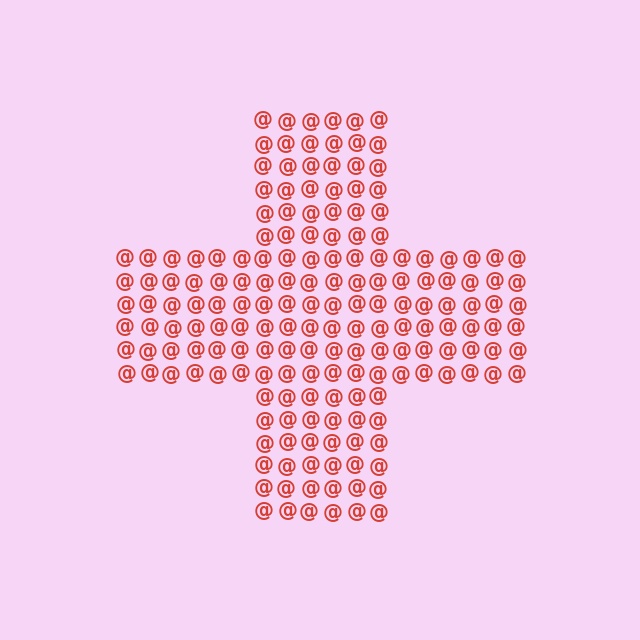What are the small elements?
The small elements are at signs.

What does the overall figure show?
The overall figure shows a cross.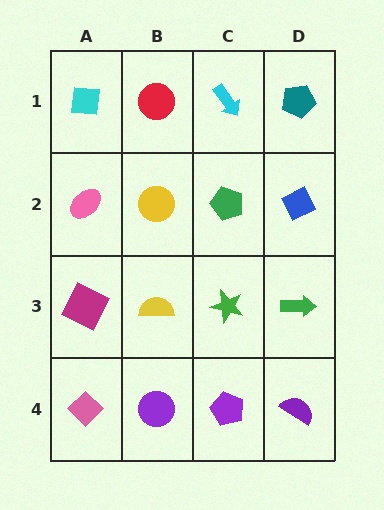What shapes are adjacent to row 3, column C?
A green pentagon (row 2, column C), a purple pentagon (row 4, column C), a yellow semicircle (row 3, column B), a green arrow (row 3, column D).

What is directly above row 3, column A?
A pink ellipse.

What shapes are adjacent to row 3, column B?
A yellow circle (row 2, column B), a purple circle (row 4, column B), a magenta square (row 3, column A), a green star (row 3, column C).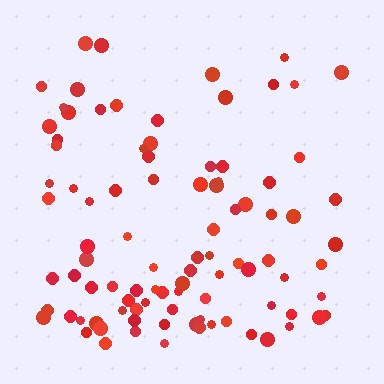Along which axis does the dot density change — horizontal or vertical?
Vertical.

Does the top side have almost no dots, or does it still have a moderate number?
Still a moderate number, just noticeably fewer than the bottom.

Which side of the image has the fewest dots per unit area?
The top.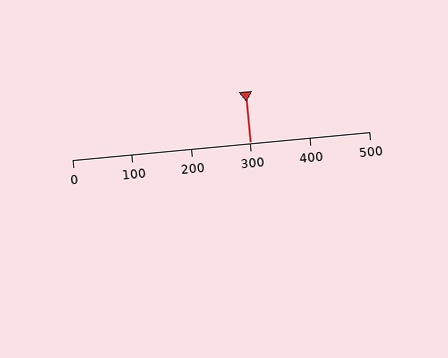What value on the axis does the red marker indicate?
The marker indicates approximately 300.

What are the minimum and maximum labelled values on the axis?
The axis runs from 0 to 500.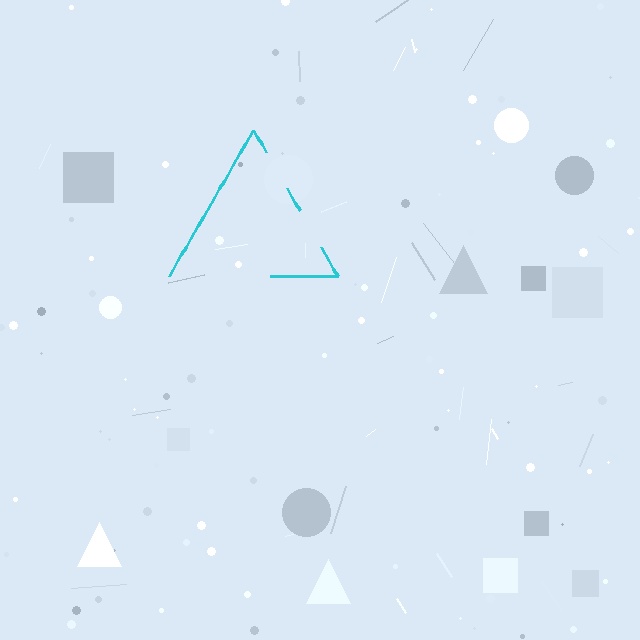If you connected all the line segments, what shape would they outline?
They would outline a triangle.